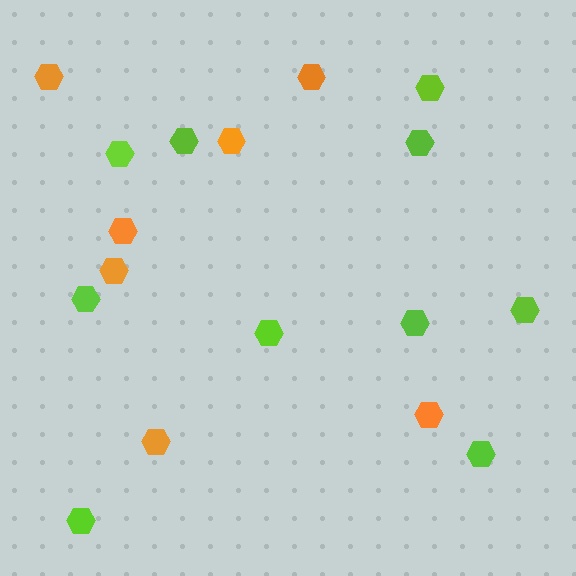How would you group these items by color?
There are 2 groups: one group of orange hexagons (7) and one group of lime hexagons (10).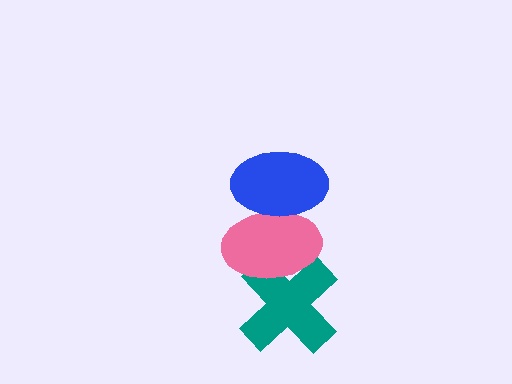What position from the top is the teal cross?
The teal cross is 3rd from the top.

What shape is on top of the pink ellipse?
The blue ellipse is on top of the pink ellipse.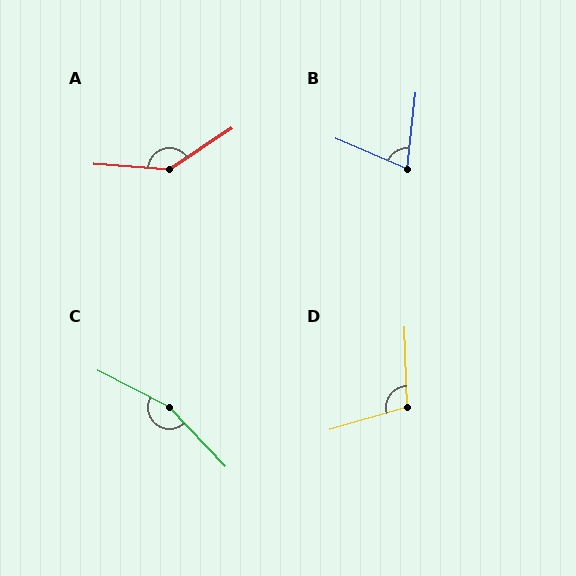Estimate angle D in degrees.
Approximately 104 degrees.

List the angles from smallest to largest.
B (73°), D (104°), A (142°), C (160°).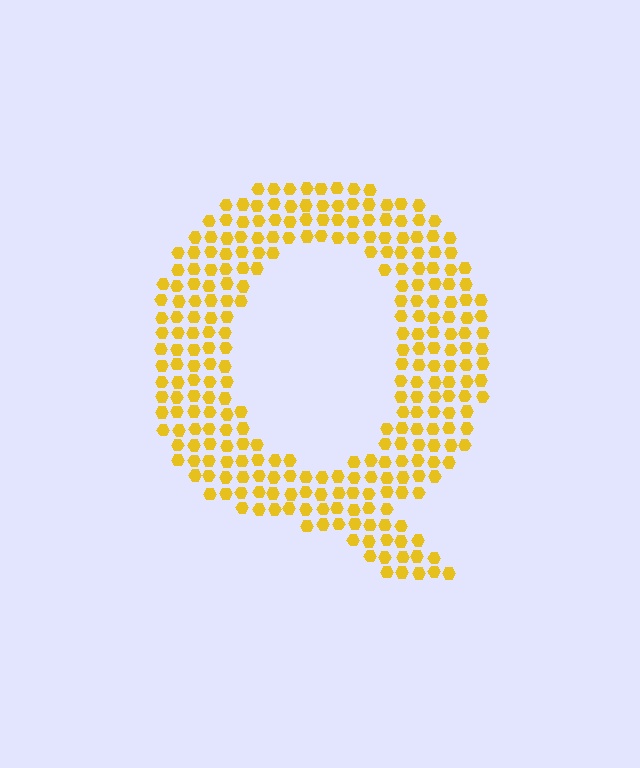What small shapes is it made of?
It is made of small hexagons.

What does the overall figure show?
The overall figure shows the letter Q.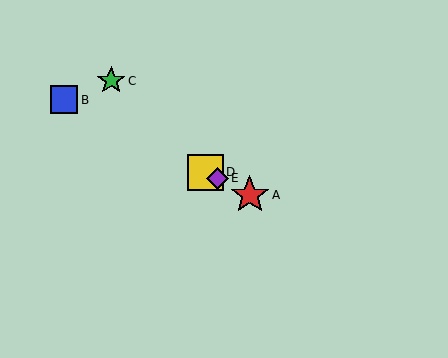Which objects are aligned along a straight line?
Objects A, B, D, E are aligned along a straight line.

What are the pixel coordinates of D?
Object D is at (205, 172).